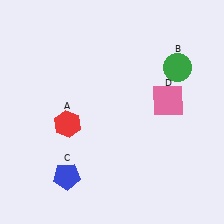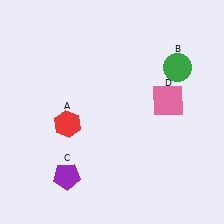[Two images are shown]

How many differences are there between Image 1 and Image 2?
There is 1 difference between the two images.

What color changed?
The pentagon (C) changed from blue in Image 1 to purple in Image 2.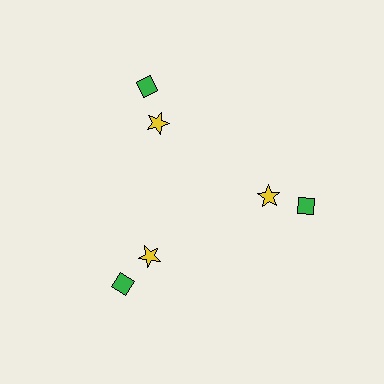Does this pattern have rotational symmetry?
Yes, this pattern has 3-fold rotational symmetry. It looks the same after rotating 120 degrees around the center.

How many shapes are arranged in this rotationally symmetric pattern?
There are 6 shapes, arranged in 3 groups of 2.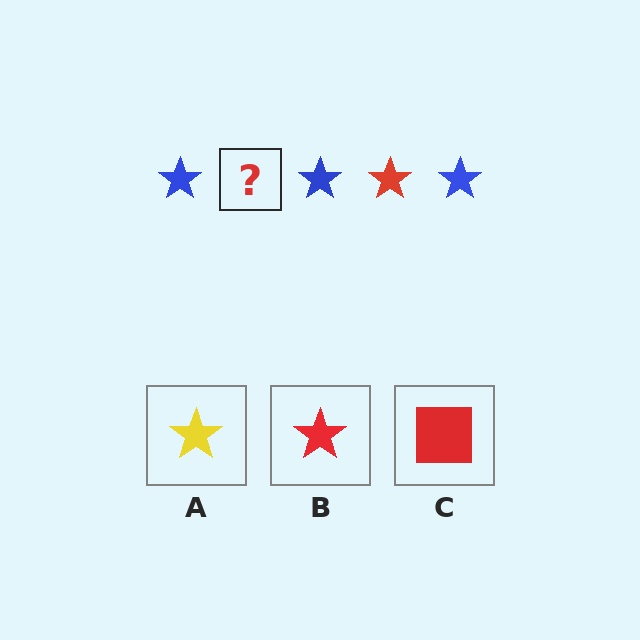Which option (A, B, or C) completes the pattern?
B.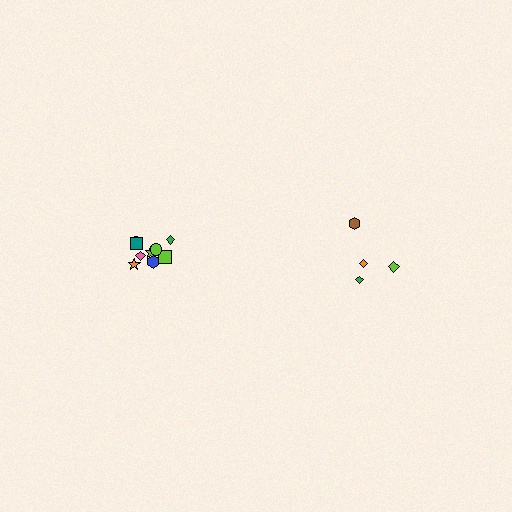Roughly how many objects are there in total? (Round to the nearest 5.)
Roughly 15 objects in total.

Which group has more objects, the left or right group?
The left group.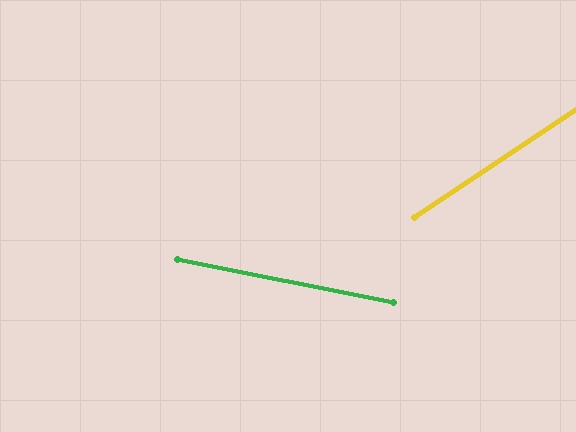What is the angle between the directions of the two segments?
Approximately 45 degrees.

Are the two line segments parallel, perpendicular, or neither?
Neither parallel nor perpendicular — they differ by about 45°.